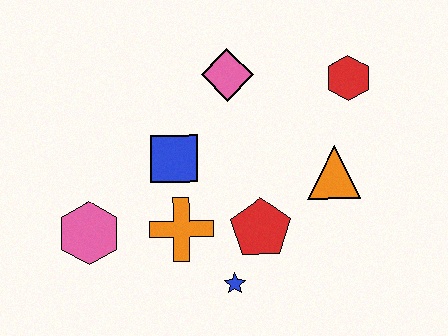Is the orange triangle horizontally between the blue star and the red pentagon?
No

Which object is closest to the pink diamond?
The blue square is closest to the pink diamond.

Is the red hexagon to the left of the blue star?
No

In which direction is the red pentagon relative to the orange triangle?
The red pentagon is to the left of the orange triangle.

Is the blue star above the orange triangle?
No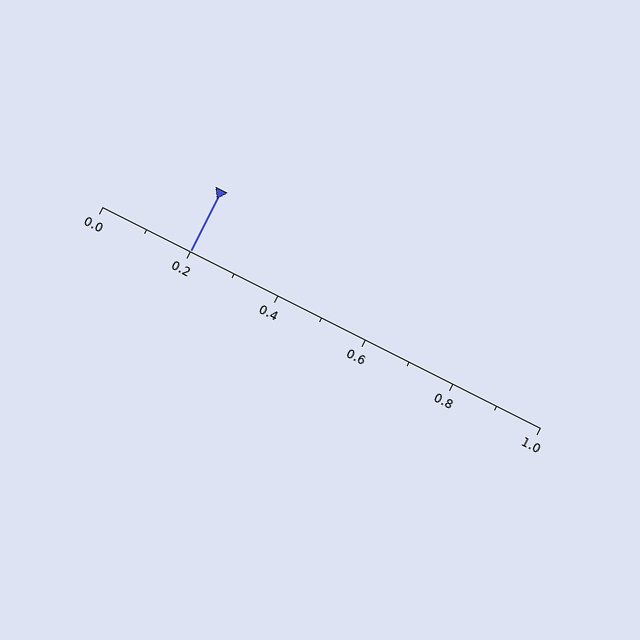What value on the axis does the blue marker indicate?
The marker indicates approximately 0.2.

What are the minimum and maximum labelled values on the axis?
The axis runs from 0.0 to 1.0.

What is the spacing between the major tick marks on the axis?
The major ticks are spaced 0.2 apart.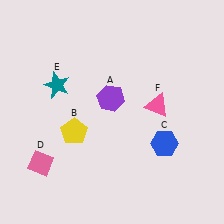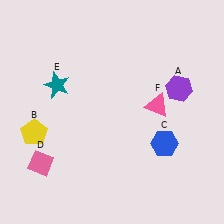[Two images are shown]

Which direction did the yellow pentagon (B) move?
The yellow pentagon (B) moved left.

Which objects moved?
The objects that moved are: the purple hexagon (A), the yellow pentagon (B).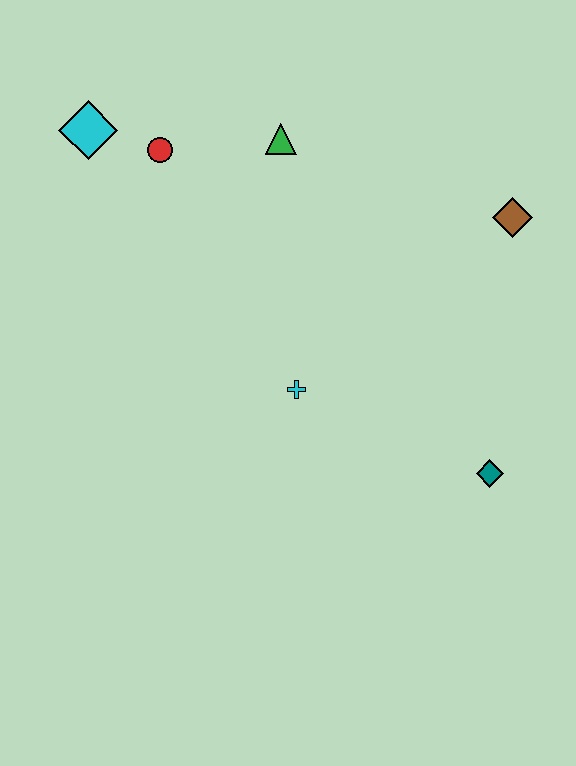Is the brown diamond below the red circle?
Yes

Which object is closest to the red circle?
The cyan diamond is closest to the red circle.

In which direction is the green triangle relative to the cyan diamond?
The green triangle is to the right of the cyan diamond.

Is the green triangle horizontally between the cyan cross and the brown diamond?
No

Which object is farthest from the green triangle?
The teal diamond is farthest from the green triangle.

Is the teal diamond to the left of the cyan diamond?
No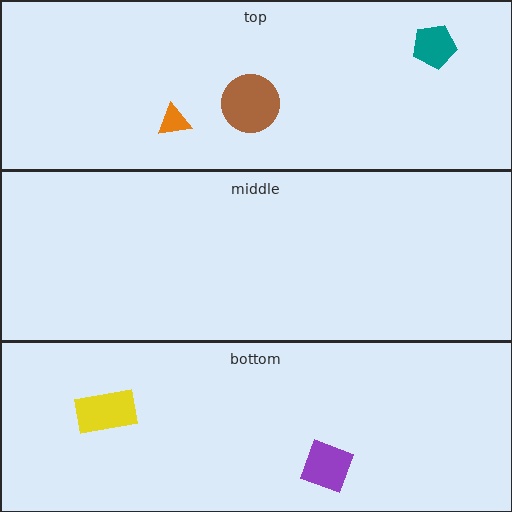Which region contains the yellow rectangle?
The bottom region.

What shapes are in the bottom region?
The purple square, the yellow rectangle.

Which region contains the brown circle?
The top region.